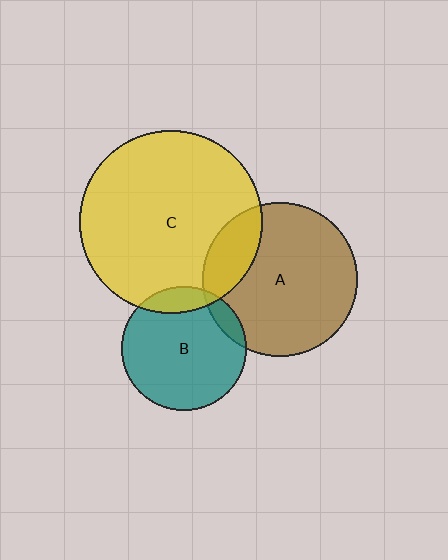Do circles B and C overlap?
Yes.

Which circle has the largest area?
Circle C (yellow).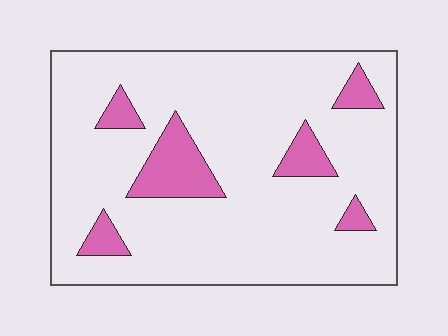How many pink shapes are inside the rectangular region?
6.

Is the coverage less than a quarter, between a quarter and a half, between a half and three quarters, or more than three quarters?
Less than a quarter.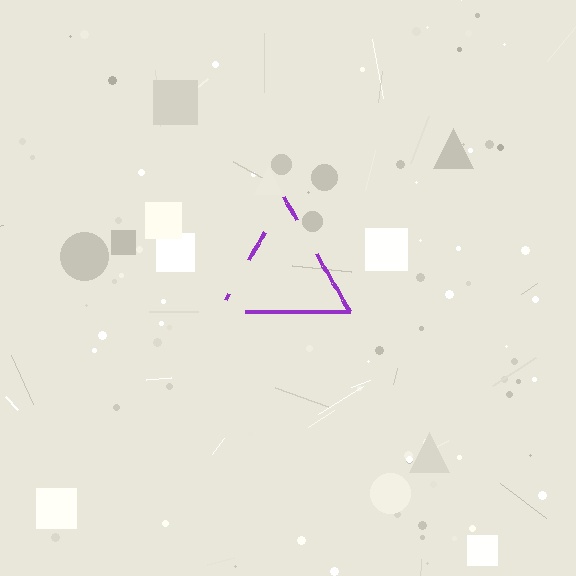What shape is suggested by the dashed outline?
The dashed outline suggests a triangle.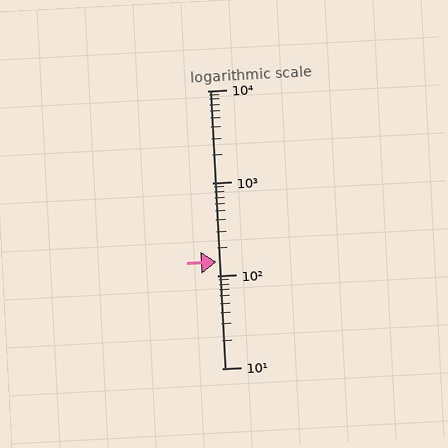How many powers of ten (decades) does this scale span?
The scale spans 3 decades, from 10 to 10000.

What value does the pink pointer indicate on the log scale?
The pointer indicates approximately 140.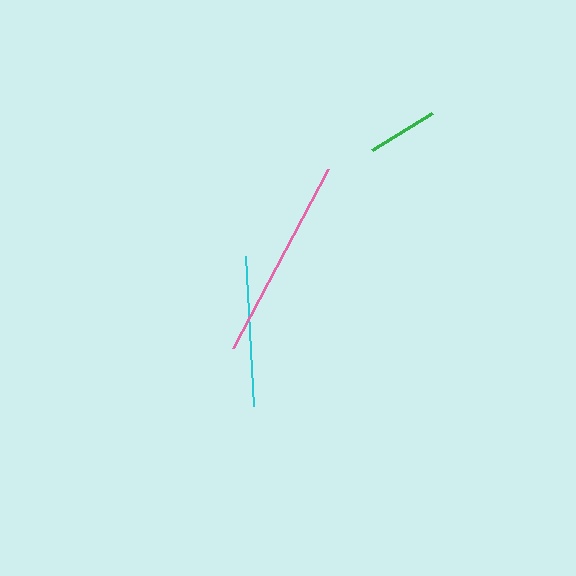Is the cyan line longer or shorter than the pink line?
The pink line is longer than the cyan line.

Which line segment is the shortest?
The green line is the shortest at approximately 71 pixels.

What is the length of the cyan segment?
The cyan segment is approximately 150 pixels long.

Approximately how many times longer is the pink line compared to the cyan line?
The pink line is approximately 1.3 times the length of the cyan line.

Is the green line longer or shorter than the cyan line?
The cyan line is longer than the green line.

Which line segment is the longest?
The pink line is the longest at approximately 202 pixels.